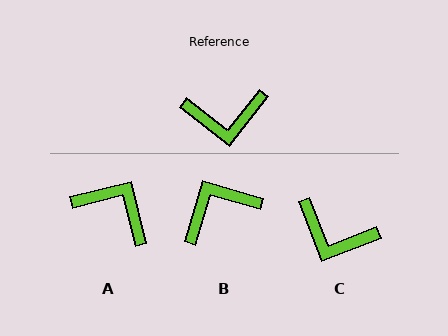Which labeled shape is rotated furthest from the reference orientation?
B, about 158 degrees away.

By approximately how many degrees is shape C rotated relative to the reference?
Approximately 31 degrees clockwise.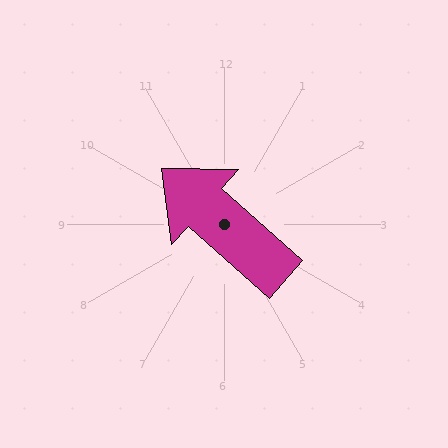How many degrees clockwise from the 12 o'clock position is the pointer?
Approximately 312 degrees.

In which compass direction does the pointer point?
Northwest.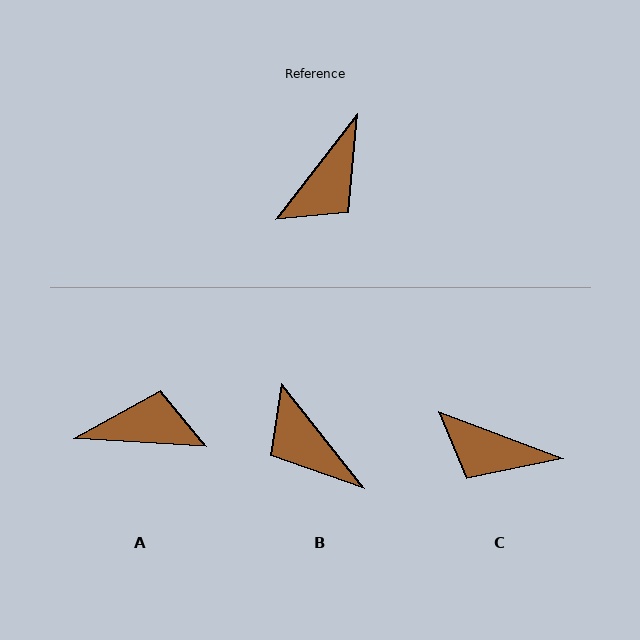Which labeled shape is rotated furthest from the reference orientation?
A, about 124 degrees away.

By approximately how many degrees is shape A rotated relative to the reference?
Approximately 124 degrees counter-clockwise.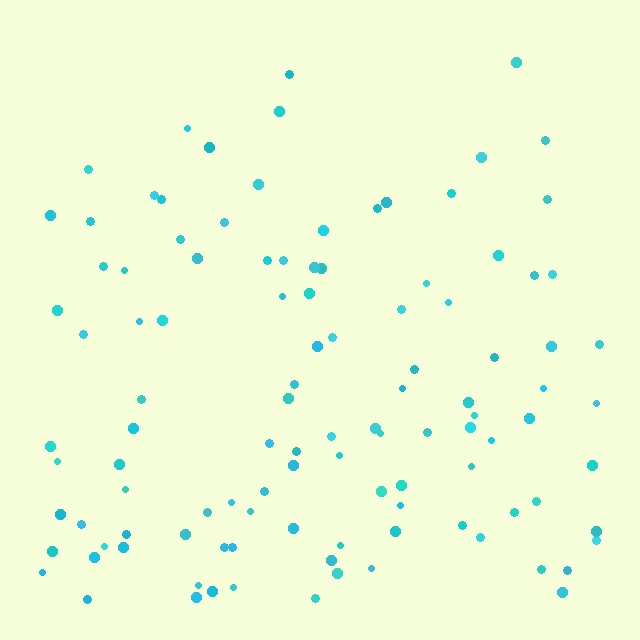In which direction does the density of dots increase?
From top to bottom, with the bottom side densest.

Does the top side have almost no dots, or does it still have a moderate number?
Still a moderate number, just noticeably fewer than the bottom.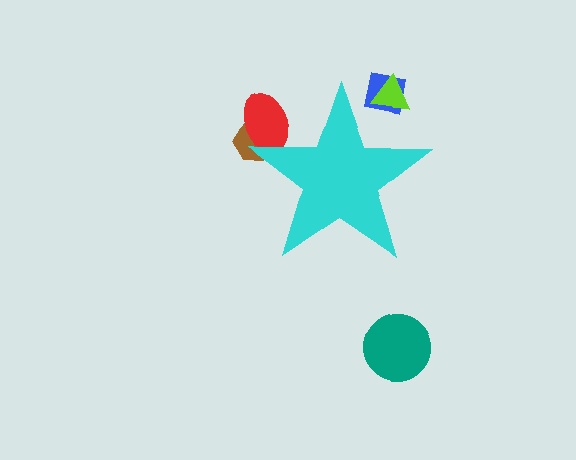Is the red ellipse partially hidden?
Yes, the red ellipse is partially hidden behind the cyan star.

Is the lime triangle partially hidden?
Yes, the lime triangle is partially hidden behind the cyan star.